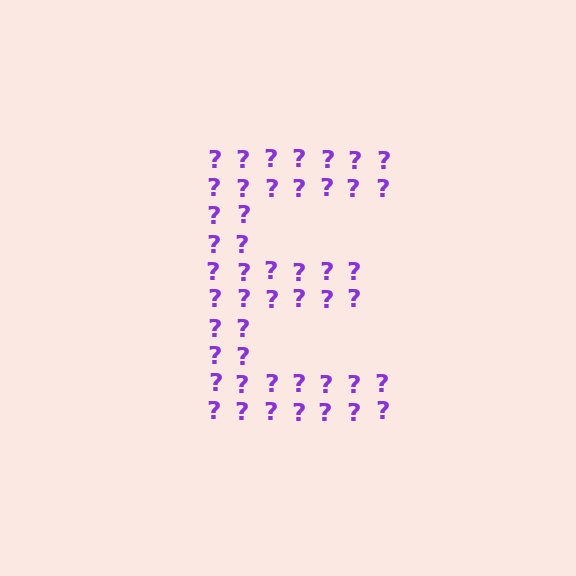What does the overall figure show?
The overall figure shows the letter E.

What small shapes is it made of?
It is made of small question marks.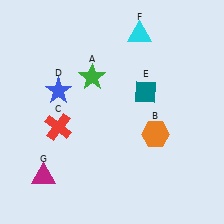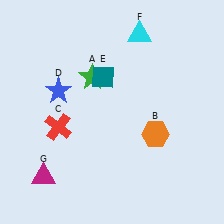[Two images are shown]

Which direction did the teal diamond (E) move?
The teal diamond (E) moved left.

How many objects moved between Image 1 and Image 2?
1 object moved between the two images.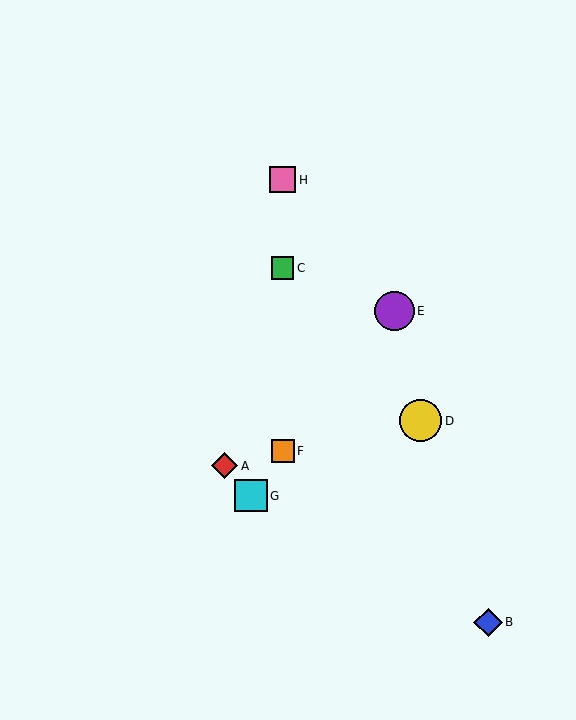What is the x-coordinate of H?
Object H is at x≈283.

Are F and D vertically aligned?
No, F is at x≈283 and D is at x≈421.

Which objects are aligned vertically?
Objects C, F, H are aligned vertically.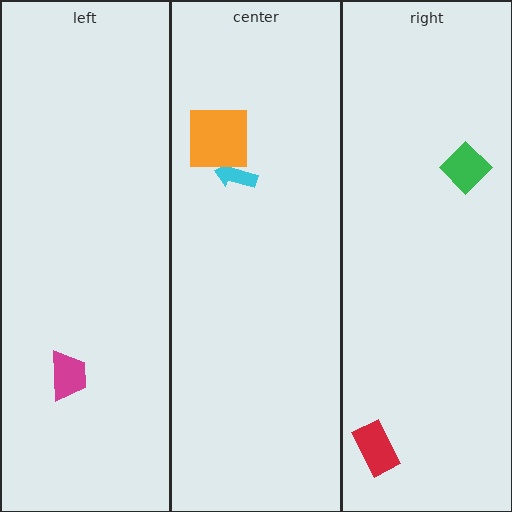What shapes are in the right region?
The green diamond, the red rectangle.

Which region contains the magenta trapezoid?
The left region.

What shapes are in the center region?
The cyan arrow, the orange square.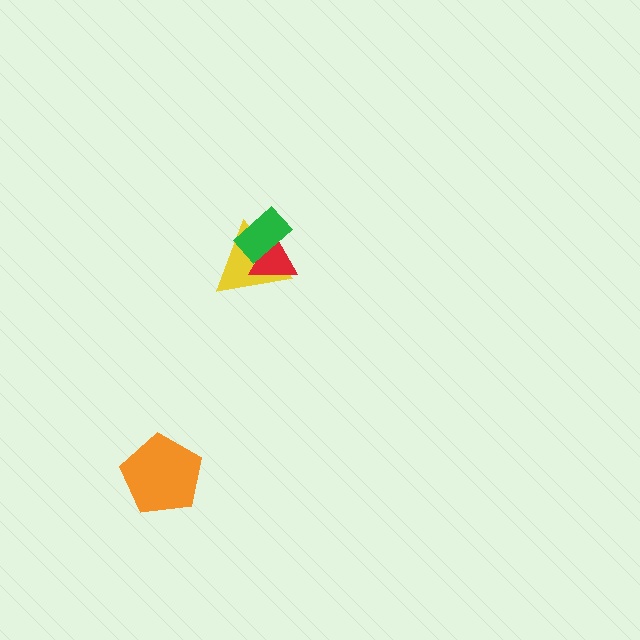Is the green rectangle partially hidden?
No, no other shape covers it.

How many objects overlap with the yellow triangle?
2 objects overlap with the yellow triangle.